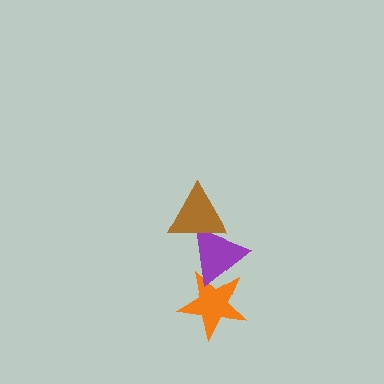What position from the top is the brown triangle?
The brown triangle is 1st from the top.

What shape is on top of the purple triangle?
The brown triangle is on top of the purple triangle.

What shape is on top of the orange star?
The purple triangle is on top of the orange star.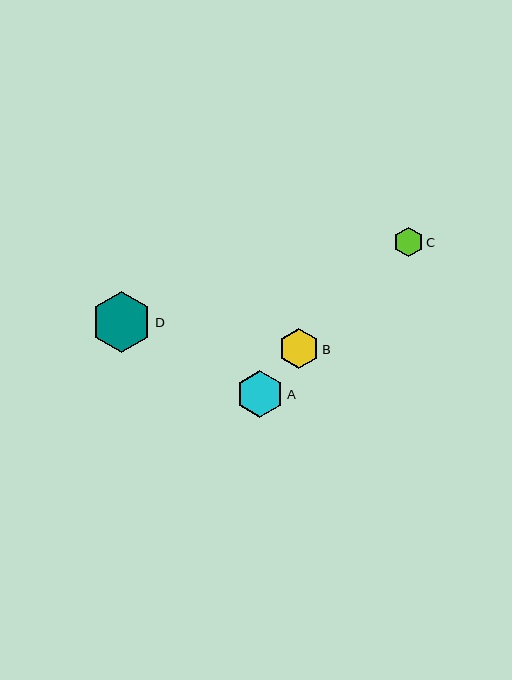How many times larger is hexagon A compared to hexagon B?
Hexagon A is approximately 1.2 times the size of hexagon B.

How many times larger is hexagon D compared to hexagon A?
Hexagon D is approximately 1.3 times the size of hexagon A.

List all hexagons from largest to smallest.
From largest to smallest: D, A, B, C.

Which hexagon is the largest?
Hexagon D is the largest with a size of approximately 61 pixels.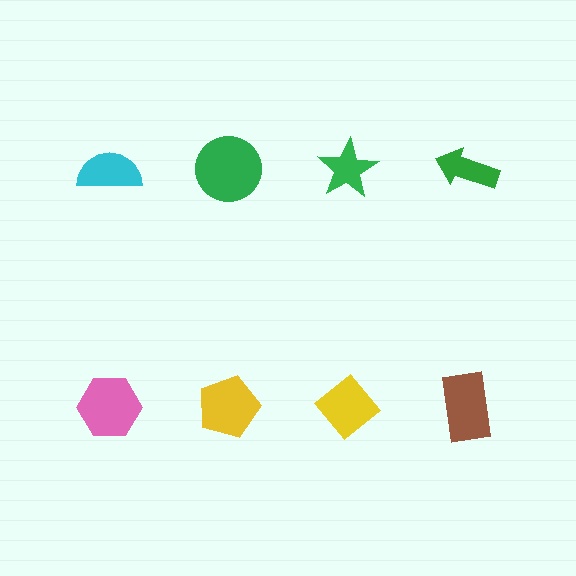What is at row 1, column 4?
A green arrow.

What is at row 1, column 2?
A green circle.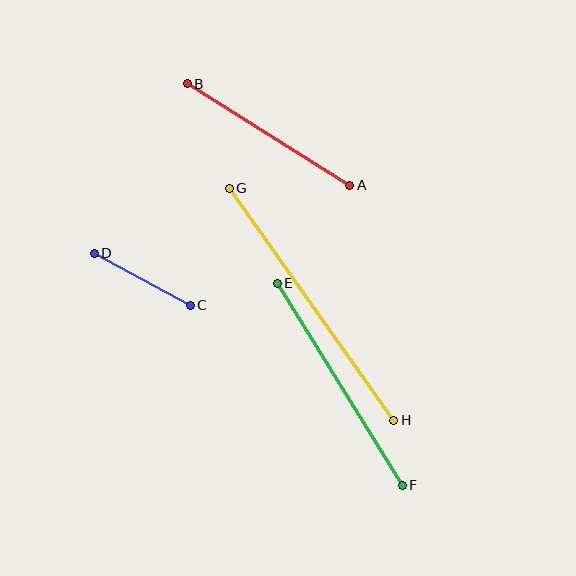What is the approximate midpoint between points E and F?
The midpoint is at approximately (340, 384) pixels.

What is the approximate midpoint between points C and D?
The midpoint is at approximately (142, 279) pixels.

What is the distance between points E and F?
The distance is approximately 238 pixels.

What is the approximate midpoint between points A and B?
The midpoint is at approximately (268, 134) pixels.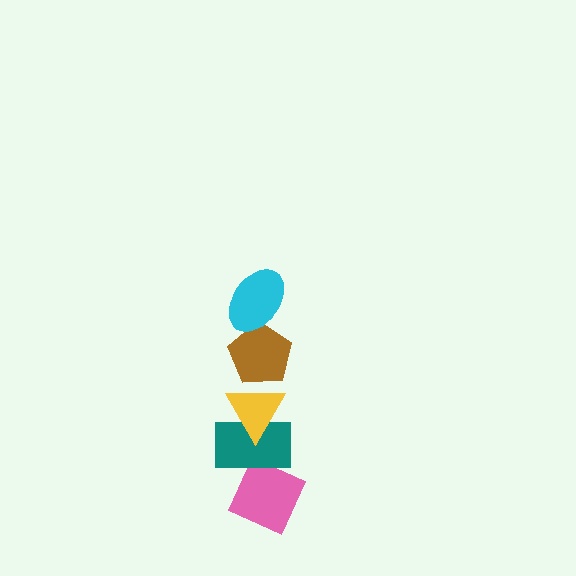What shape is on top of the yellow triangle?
The brown pentagon is on top of the yellow triangle.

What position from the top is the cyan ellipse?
The cyan ellipse is 1st from the top.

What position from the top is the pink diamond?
The pink diamond is 5th from the top.